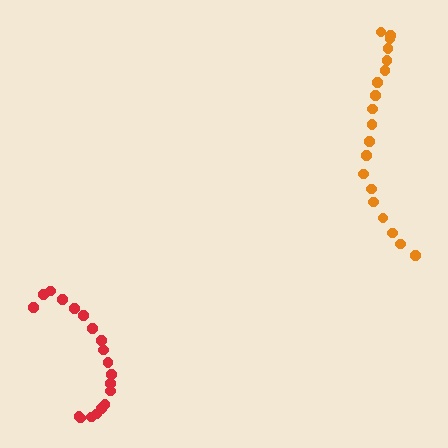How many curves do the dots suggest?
There are 2 distinct paths.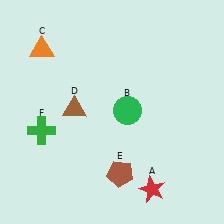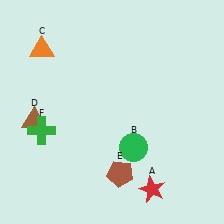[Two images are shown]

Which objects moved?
The objects that moved are: the green circle (B), the brown triangle (D).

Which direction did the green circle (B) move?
The green circle (B) moved down.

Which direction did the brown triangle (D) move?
The brown triangle (D) moved left.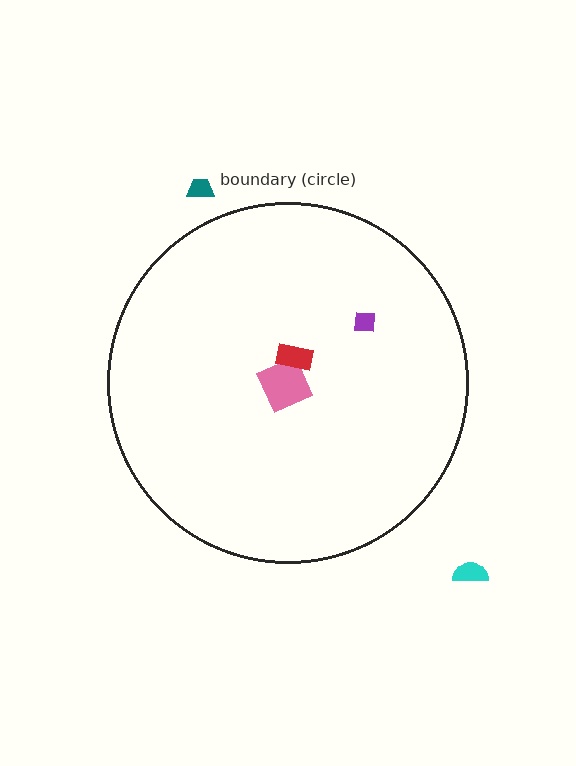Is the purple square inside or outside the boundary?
Inside.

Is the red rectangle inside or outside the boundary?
Inside.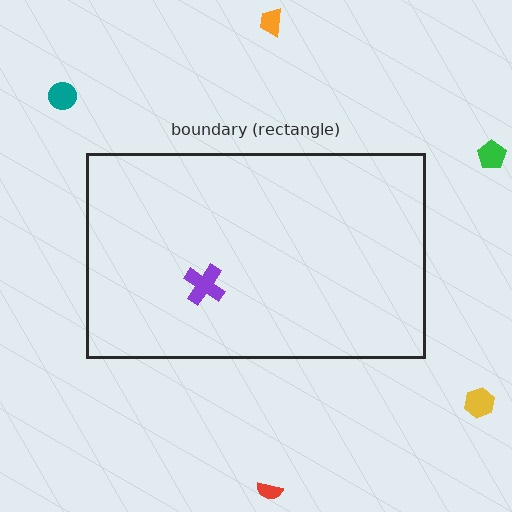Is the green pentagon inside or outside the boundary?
Outside.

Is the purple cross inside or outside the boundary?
Inside.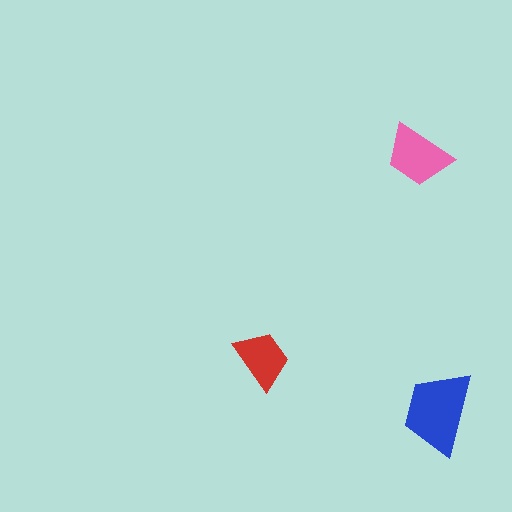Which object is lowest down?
The blue trapezoid is bottommost.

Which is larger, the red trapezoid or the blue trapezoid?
The blue one.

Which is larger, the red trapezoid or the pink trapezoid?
The pink one.